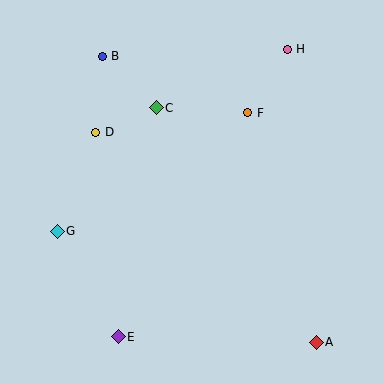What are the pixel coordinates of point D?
Point D is at (96, 132).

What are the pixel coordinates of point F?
Point F is at (248, 113).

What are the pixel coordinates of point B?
Point B is at (102, 56).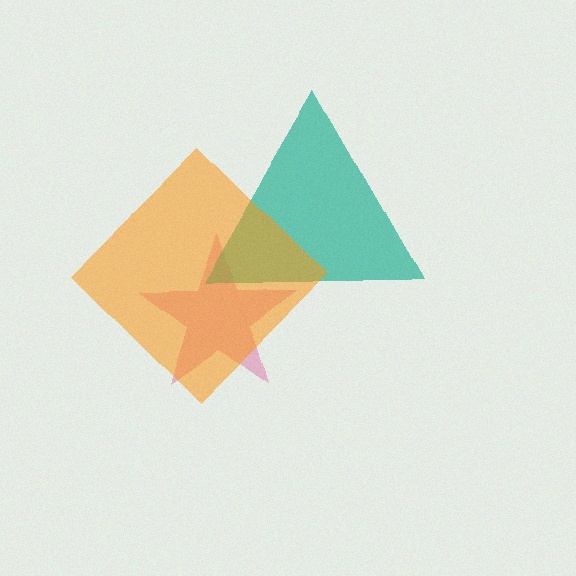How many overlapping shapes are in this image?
There are 3 overlapping shapes in the image.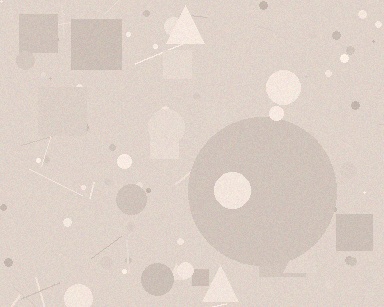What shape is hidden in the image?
A circle is hidden in the image.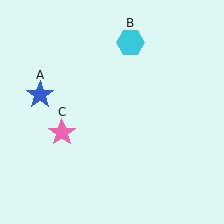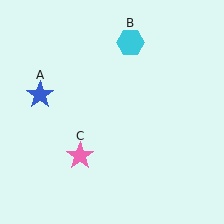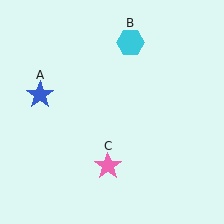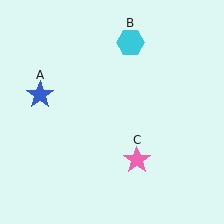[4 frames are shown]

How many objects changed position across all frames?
1 object changed position: pink star (object C).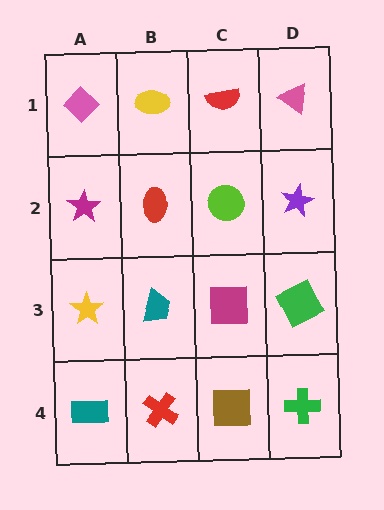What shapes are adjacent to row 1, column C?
A lime circle (row 2, column C), a yellow ellipse (row 1, column B), a pink triangle (row 1, column D).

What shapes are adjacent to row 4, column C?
A magenta square (row 3, column C), a red cross (row 4, column B), a green cross (row 4, column D).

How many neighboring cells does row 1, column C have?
3.